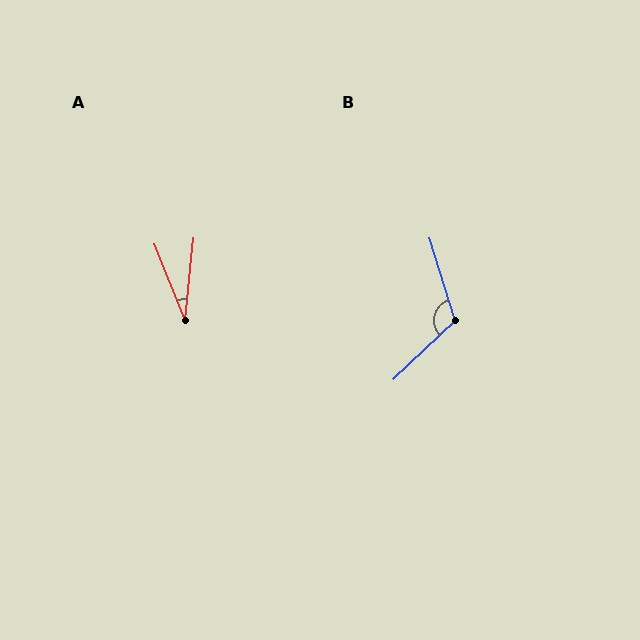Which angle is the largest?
B, at approximately 117 degrees.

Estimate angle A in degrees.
Approximately 28 degrees.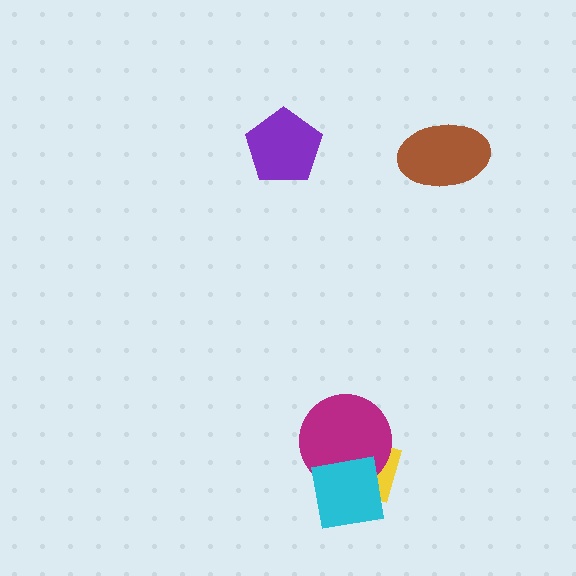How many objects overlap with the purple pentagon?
0 objects overlap with the purple pentagon.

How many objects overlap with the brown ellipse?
0 objects overlap with the brown ellipse.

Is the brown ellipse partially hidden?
No, no other shape covers it.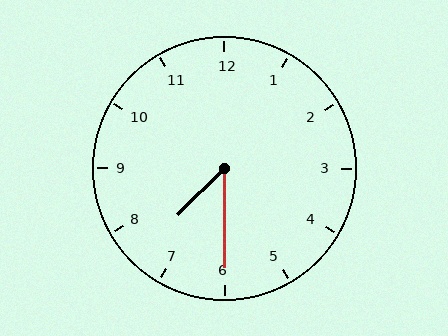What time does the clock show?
7:30.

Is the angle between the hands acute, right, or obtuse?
It is acute.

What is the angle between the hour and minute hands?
Approximately 45 degrees.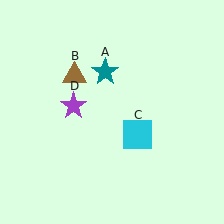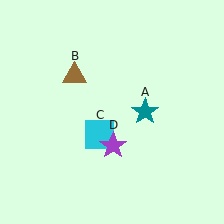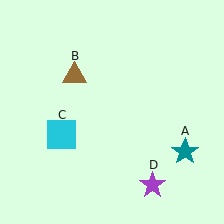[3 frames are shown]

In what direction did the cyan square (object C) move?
The cyan square (object C) moved left.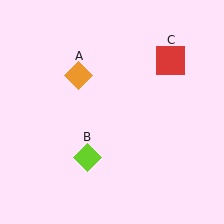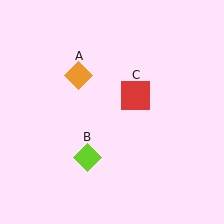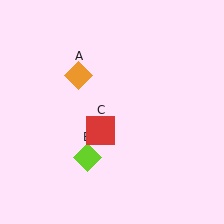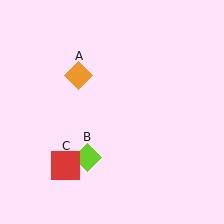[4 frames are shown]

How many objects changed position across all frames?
1 object changed position: red square (object C).